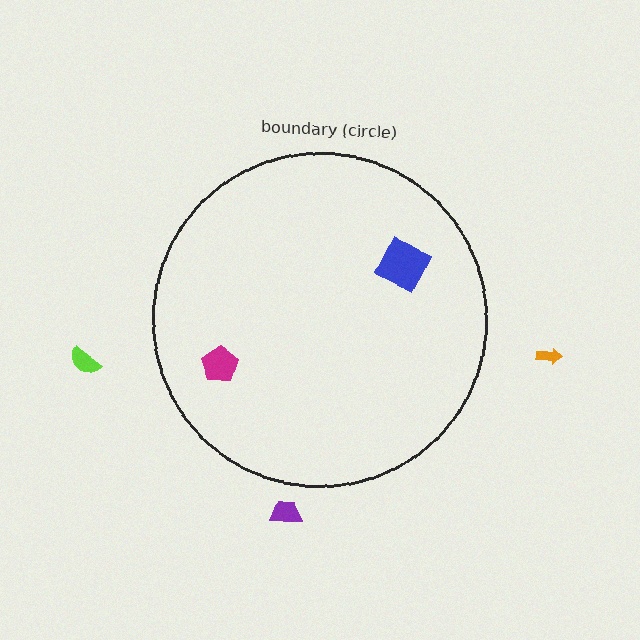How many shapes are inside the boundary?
2 inside, 3 outside.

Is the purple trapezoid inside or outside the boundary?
Outside.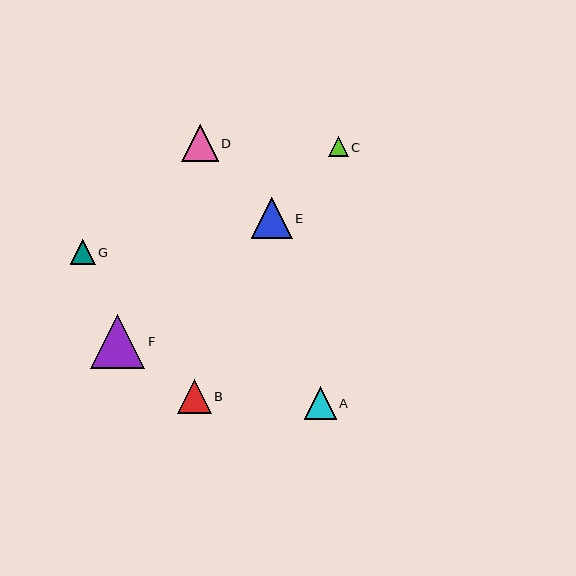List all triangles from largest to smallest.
From largest to smallest: F, E, D, B, A, G, C.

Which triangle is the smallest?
Triangle C is the smallest with a size of approximately 20 pixels.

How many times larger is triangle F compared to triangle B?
Triangle F is approximately 1.6 times the size of triangle B.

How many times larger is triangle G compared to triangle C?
Triangle G is approximately 1.2 times the size of triangle C.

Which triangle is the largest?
Triangle F is the largest with a size of approximately 54 pixels.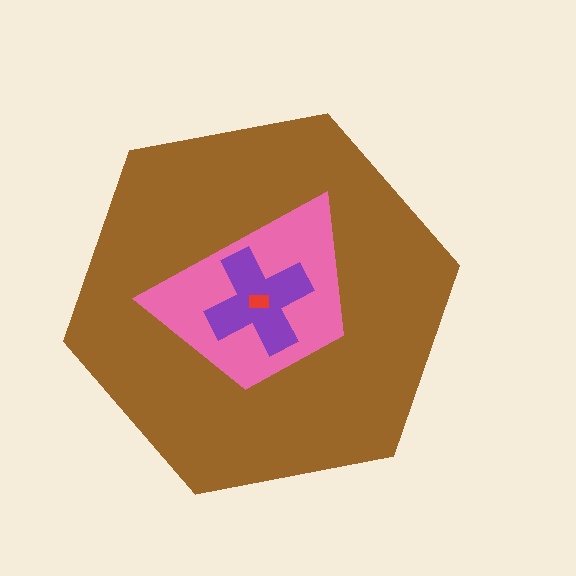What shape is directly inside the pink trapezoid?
The purple cross.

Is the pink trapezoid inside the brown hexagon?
Yes.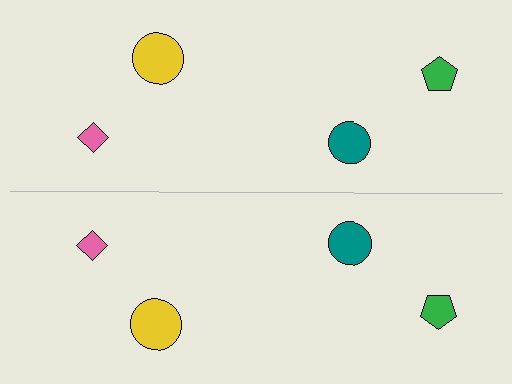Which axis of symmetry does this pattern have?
The pattern has a horizontal axis of symmetry running through the center of the image.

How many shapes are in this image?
There are 8 shapes in this image.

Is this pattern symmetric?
Yes, this pattern has bilateral (reflection) symmetry.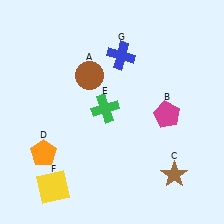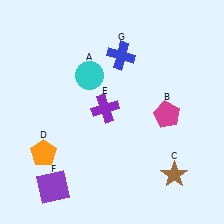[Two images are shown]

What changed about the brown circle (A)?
In Image 1, A is brown. In Image 2, it changed to cyan.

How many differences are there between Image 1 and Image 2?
There are 3 differences between the two images.